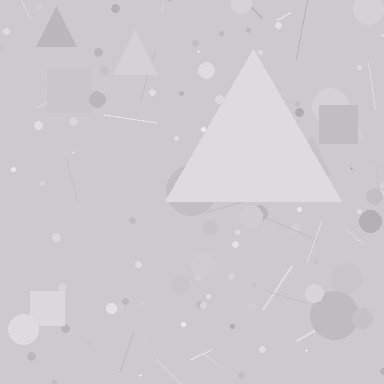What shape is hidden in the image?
A triangle is hidden in the image.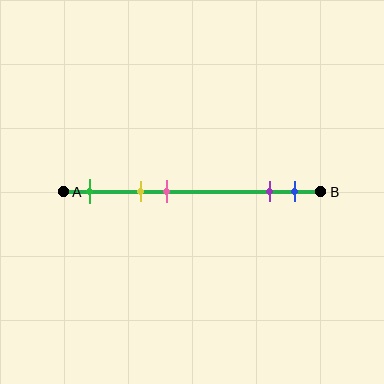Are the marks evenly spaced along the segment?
No, the marks are not evenly spaced.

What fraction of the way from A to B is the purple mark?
The purple mark is approximately 80% (0.8) of the way from A to B.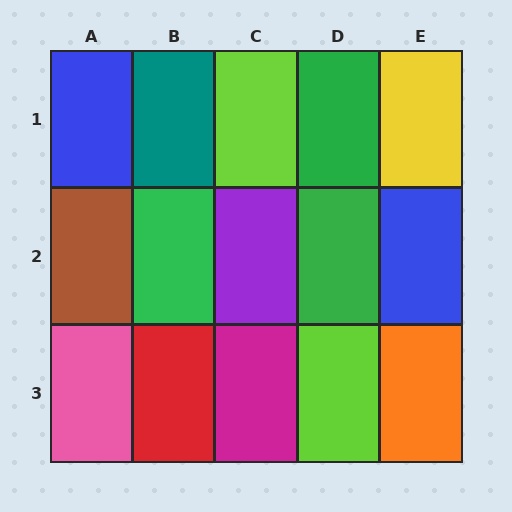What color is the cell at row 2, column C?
Purple.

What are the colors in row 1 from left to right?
Blue, teal, lime, green, yellow.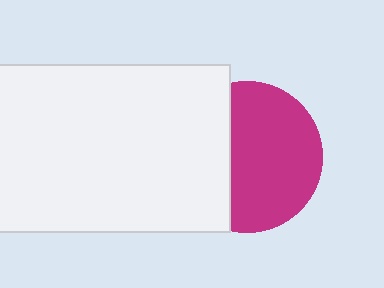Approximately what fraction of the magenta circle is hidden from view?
Roughly 37% of the magenta circle is hidden behind the white rectangle.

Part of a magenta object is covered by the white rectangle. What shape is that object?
It is a circle.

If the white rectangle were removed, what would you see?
You would see the complete magenta circle.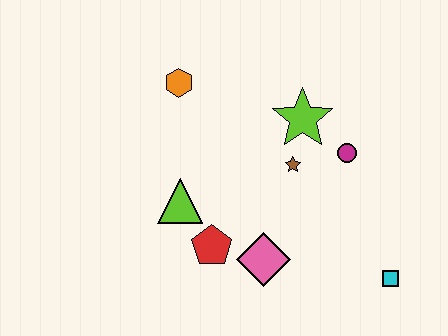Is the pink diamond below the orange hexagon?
Yes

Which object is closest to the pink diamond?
The red pentagon is closest to the pink diamond.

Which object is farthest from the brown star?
The cyan square is farthest from the brown star.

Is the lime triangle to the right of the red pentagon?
No